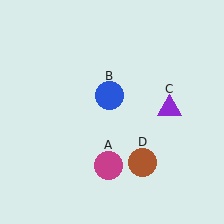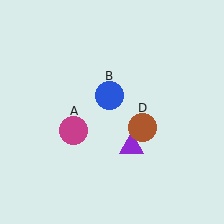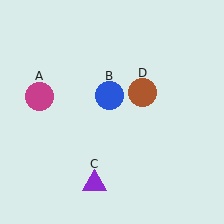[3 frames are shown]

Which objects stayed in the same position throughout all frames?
Blue circle (object B) remained stationary.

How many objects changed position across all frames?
3 objects changed position: magenta circle (object A), purple triangle (object C), brown circle (object D).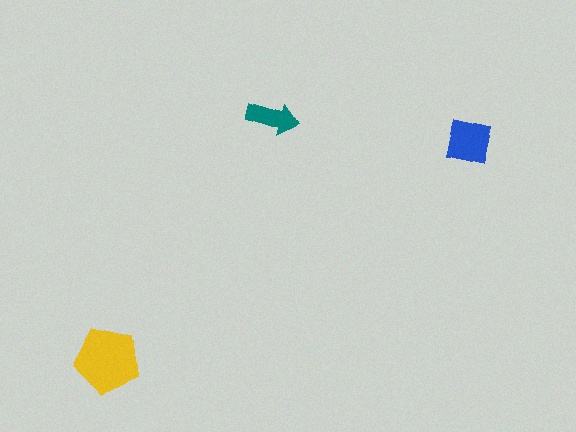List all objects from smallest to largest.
The teal arrow, the blue square, the yellow pentagon.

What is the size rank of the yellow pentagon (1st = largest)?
1st.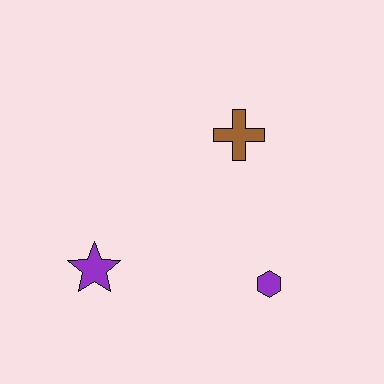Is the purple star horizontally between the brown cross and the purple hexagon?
No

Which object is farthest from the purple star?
The brown cross is farthest from the purple star.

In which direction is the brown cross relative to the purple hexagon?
The brown cross is above the purple hexagon.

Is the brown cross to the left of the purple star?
No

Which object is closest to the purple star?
The purple hexagon is closest to the purple star.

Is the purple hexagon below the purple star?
Yes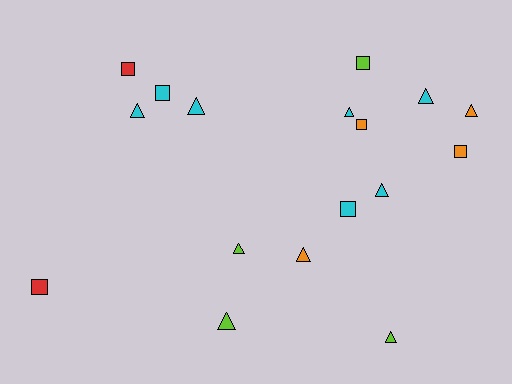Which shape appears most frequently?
Triangle, with 10 objects.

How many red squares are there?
There are 2 red squares.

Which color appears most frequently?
Cyan, with 7 objects.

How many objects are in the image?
There are 17 objects.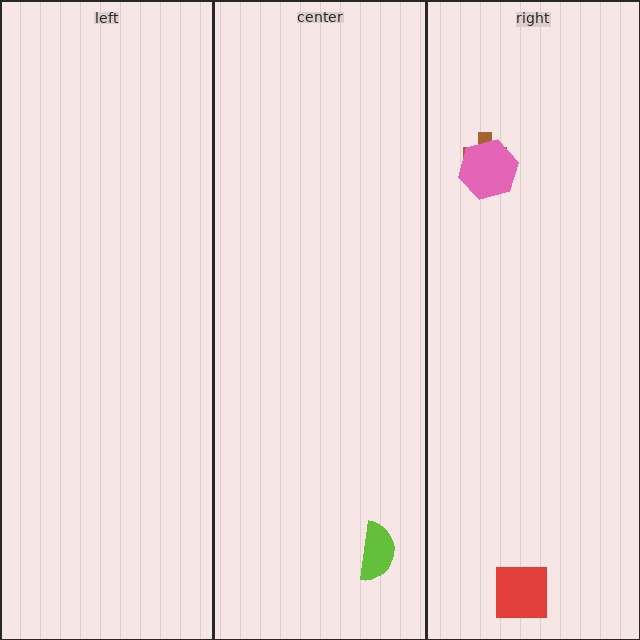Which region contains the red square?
The right region.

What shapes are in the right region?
The brown cross, the red square, the pink hexagon.